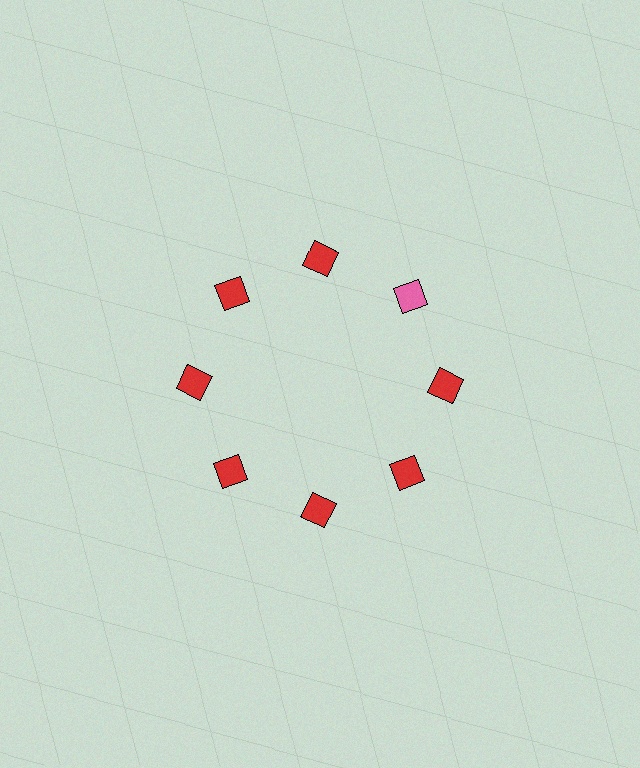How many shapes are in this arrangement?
There are 8 shapes arranged in a ring pattern.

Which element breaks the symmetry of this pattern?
The pink square at roughly the 2 o'clock position breaks the symmetry. All other shapes are red squares.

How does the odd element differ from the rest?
It has a different color: pink instead of red.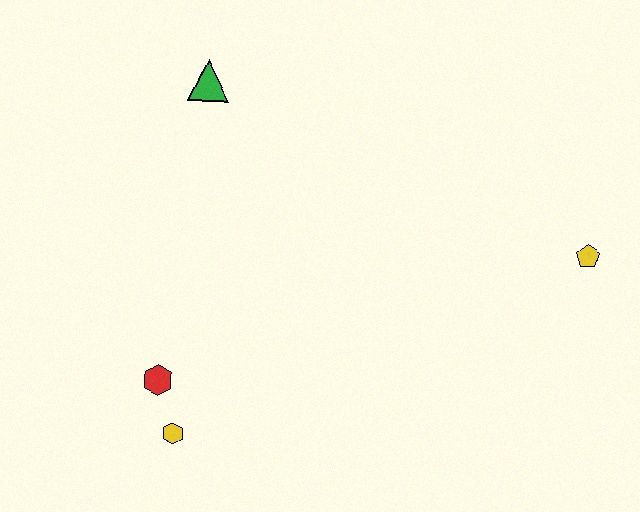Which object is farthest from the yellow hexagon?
The yellow pentagon is farthest from the yellow hexagon.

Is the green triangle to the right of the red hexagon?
Yes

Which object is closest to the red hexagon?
The yellow hexagon is closest to the red hexagon.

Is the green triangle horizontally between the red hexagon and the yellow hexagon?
No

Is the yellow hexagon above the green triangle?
No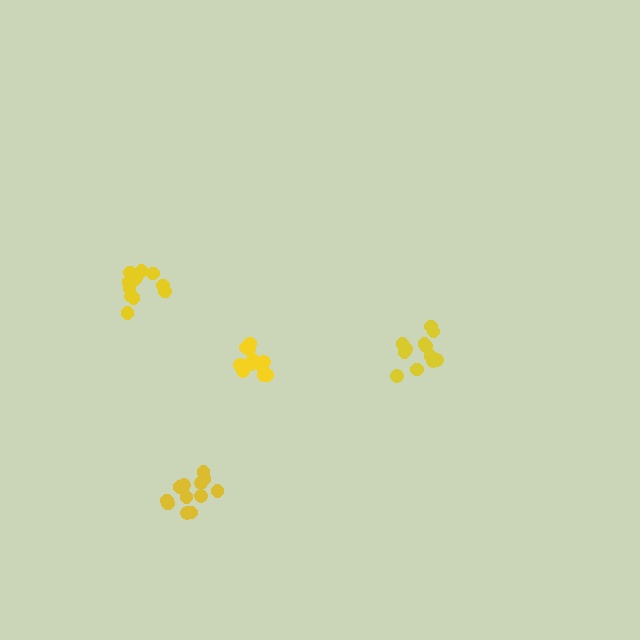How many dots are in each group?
Group 1: 12 dots, Group 2: 12 dots, Group 3: 12 dots, Group 4: 12 dots (48 total).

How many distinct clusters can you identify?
There are 4 distinct clusters.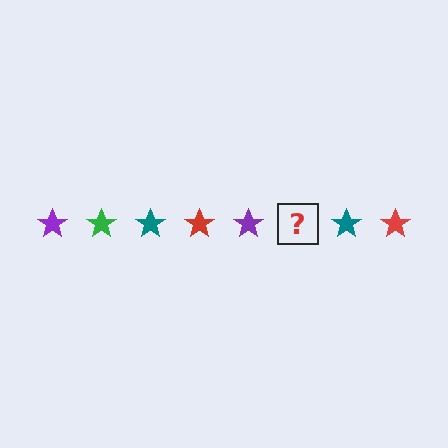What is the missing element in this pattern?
The missing element is a green star.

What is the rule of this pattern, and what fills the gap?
The rule is that the pattern cycles through purple, green, teal, red stars. The gap should be filled with a green star.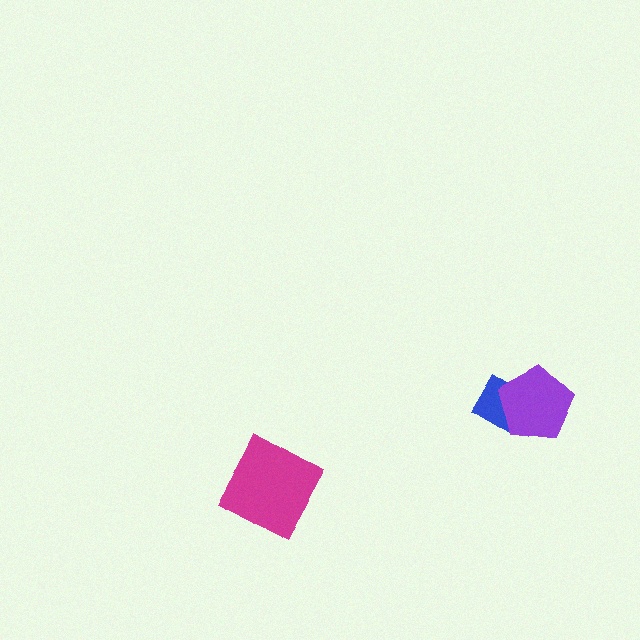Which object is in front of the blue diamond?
The purple pentagon is in front of the blue diamond.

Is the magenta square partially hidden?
No, no other shape covers it.